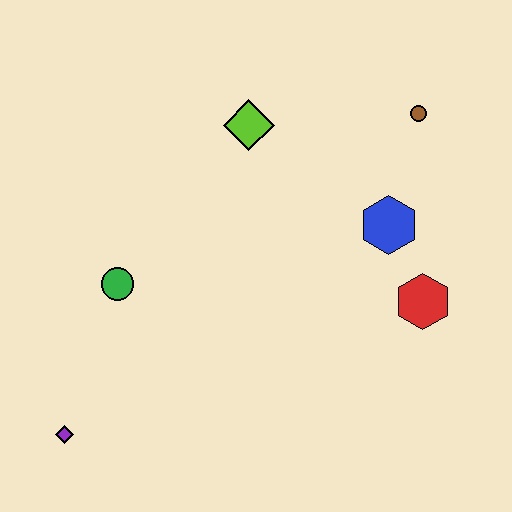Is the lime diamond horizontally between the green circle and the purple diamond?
No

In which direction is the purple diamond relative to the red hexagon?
The purple diamond is to the left of the red hexagon.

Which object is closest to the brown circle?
The blue hexagon is closest to the brown circle.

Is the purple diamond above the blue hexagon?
No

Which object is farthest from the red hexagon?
The purple diamond is farthest from the red hexagon.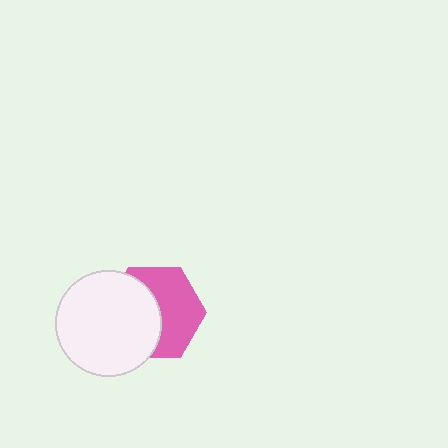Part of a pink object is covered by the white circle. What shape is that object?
It is a hexagon.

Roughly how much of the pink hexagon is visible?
About half of it is visible (roughly 52%).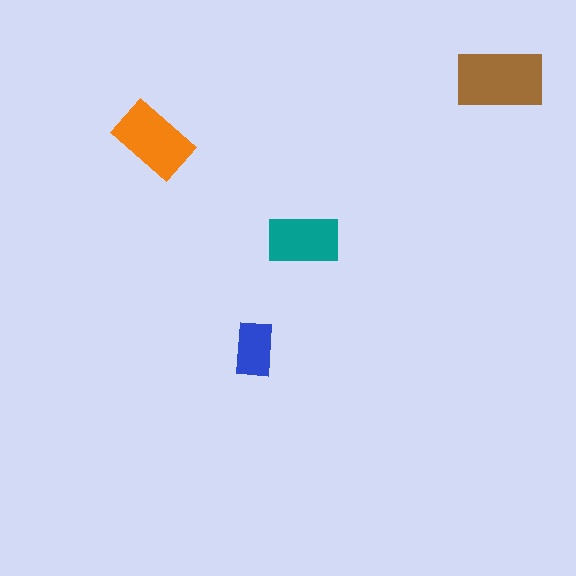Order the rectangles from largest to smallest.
the brown one, the orange one, the teal one, the blue one.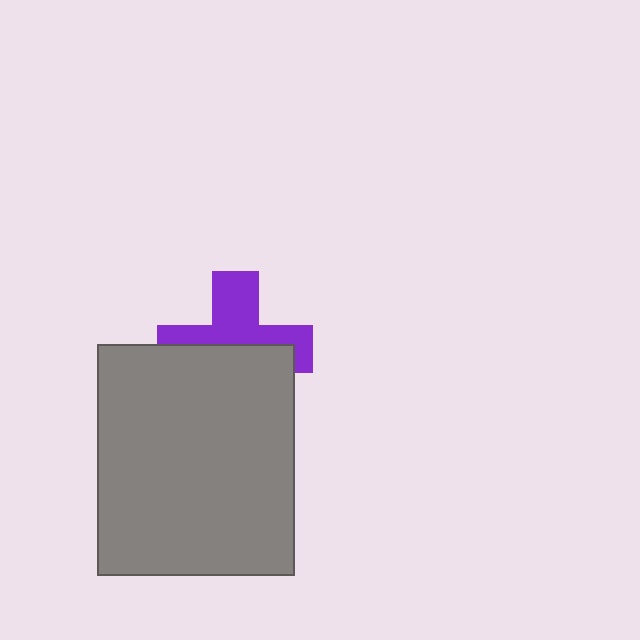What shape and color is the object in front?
The object in front is a gray rectangle.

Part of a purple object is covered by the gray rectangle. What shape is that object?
It is a cross.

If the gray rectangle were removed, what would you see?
You would see the complete purple cross.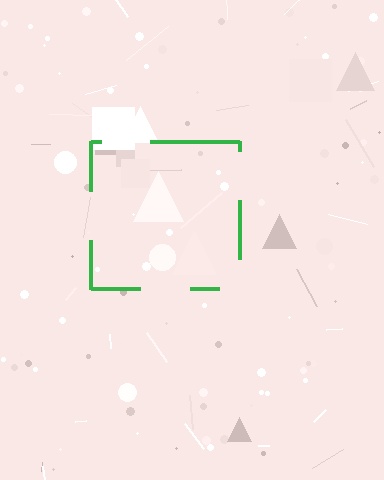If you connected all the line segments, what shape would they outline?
They would outline a square.